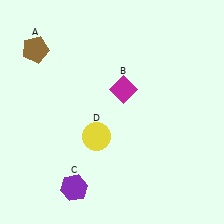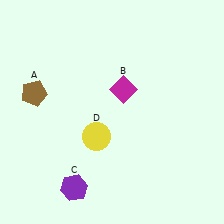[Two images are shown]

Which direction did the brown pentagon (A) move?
The brown pentagon (A) moved down.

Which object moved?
The brown pentagon (A) moved down.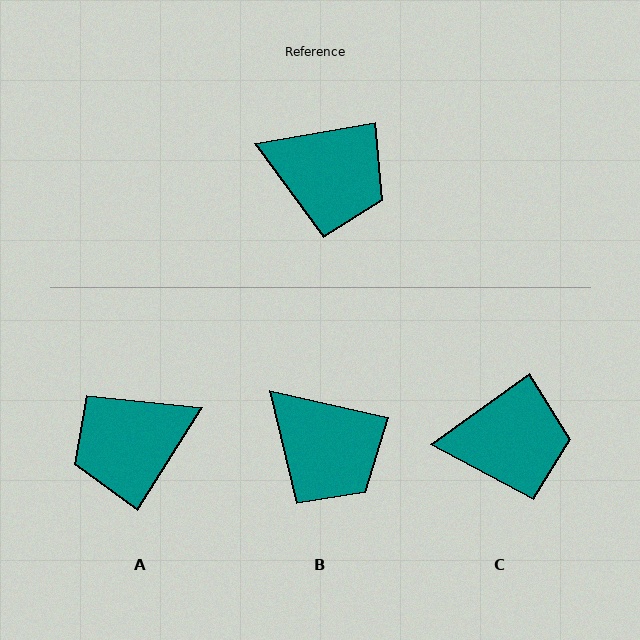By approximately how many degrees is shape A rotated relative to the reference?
Approximately 132 degrees clockwise.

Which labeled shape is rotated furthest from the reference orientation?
A, about 132 degrees away.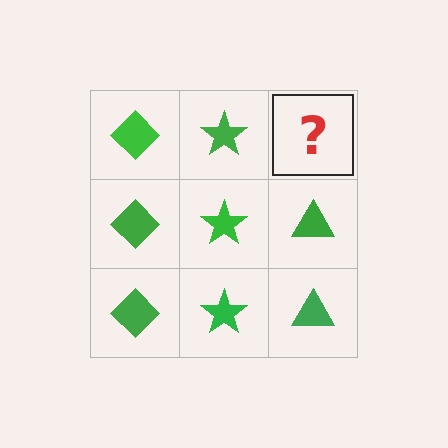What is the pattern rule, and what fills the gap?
The rule is that each column has a consistent shape. The gap should be filled with a green triangle.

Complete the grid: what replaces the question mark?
The question mark should be replaced with a green triangle.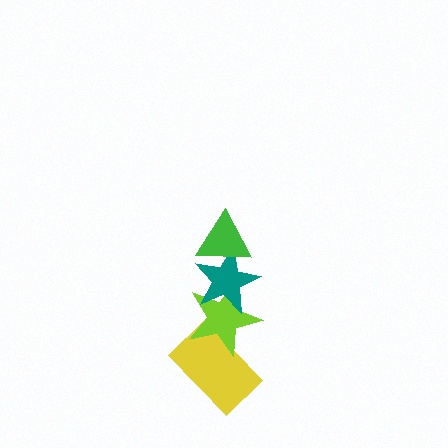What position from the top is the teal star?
The teal star is 2nd from the top.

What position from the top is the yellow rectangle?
The yellow rectangle is 4th from the top.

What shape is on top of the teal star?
The green triangle is on top of the teal star.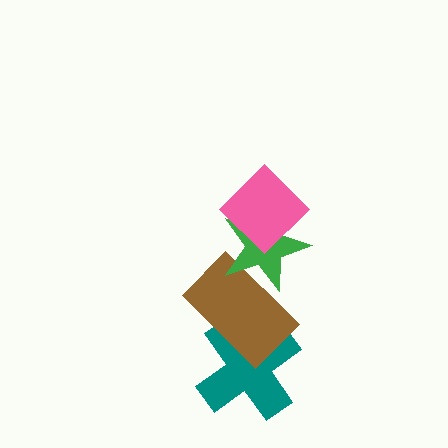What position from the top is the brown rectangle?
The brown rectangle is 3rd from the top.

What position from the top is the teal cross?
The teal cross is 4th from the top.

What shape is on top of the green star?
The pink diamond is on top of the green star.